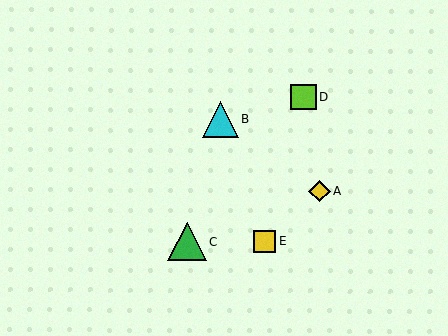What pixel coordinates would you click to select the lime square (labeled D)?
Click at (304, 97) to select the lime square D.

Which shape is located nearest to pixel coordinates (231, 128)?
The cyan triangle (labeled B) at (220, 119) is nearest to that location.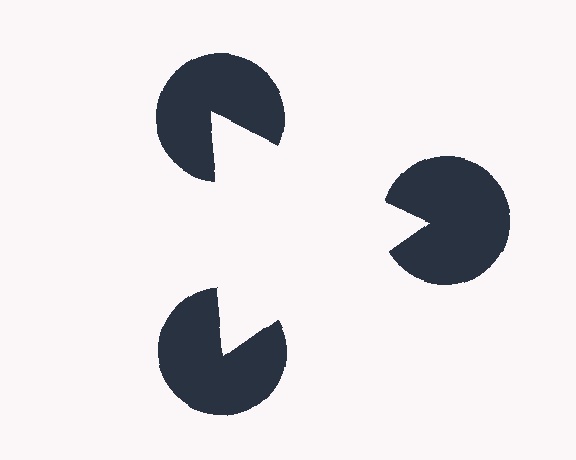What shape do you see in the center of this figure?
An illusory triangle — its edges are inferred from the aligned wedge cuts in the pac-man discs, not physically drawn.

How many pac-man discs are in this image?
There are 3 — one at each vertex of the illusory triangle.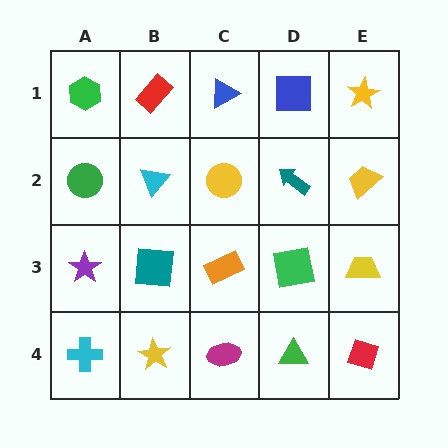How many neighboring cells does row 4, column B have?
3.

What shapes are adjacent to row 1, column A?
A green circle (row 2, column A), a red rectangle (row 1, column B).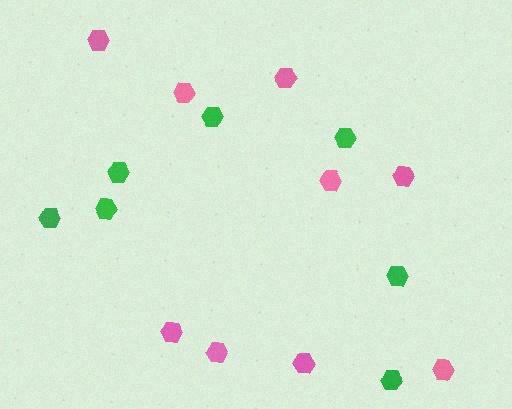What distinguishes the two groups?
There are 2 groups: one group of green hexagons (7) and one group of pink hexagons (9).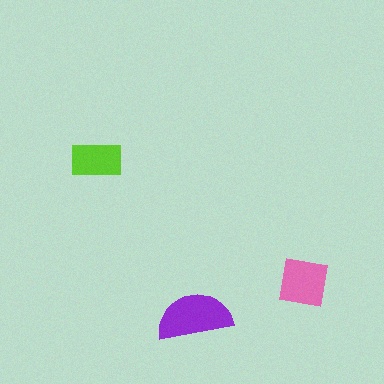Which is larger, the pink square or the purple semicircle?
The purple semicircle.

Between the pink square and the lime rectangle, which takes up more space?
The pink square.